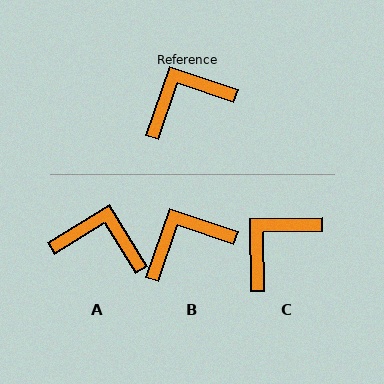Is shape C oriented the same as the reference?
No, it is off by about 20 degrees.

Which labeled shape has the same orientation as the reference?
B.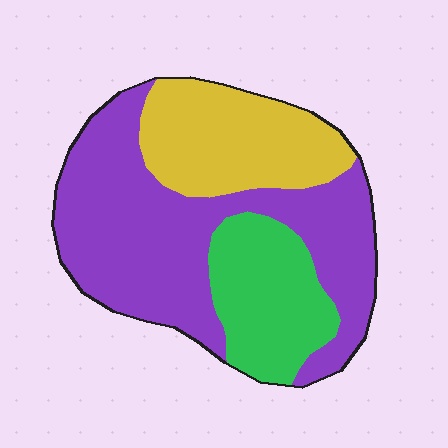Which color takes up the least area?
Green, at roughly 20%.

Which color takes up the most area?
Purple, at roughly 55%.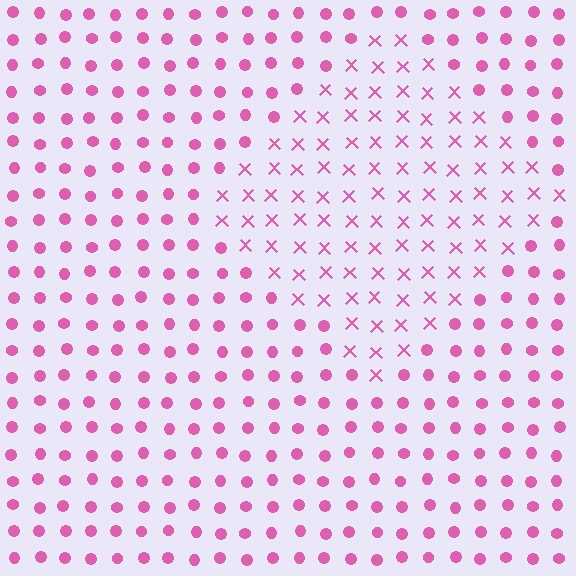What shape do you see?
I see a diamond.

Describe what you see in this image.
The image is filled with small pink elements arranged in a uniform grid. A diamond-shaped region contains X marks, while the surrounding area contains circles. The boundary is defined purely by the change in element shape.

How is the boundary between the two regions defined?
The boundary is defined by a change in element shape: X marks inside vs. circles outside. All elements share the same color and spacing.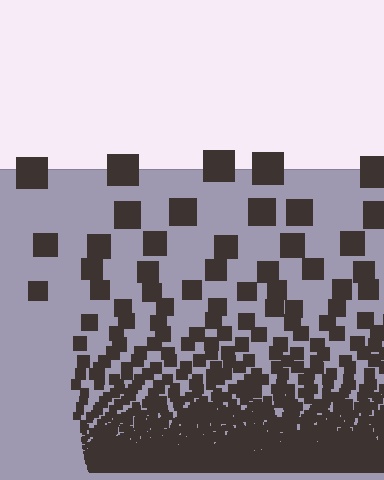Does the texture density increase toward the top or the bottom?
Density increases toward the bottom.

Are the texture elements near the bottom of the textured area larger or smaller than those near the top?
Smaller. The gradient is inverted — elements near the bottom are smaller and denser.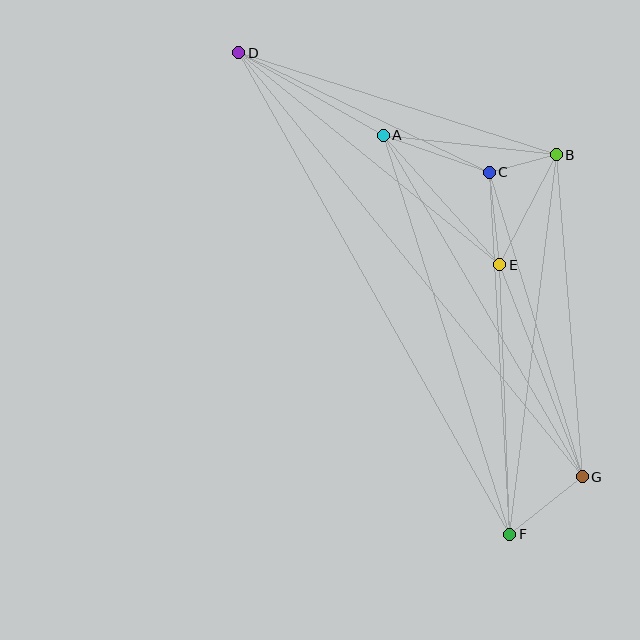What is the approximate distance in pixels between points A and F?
The distance between A and F is approximately 419 pixels.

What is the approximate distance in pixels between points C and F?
The distance between C and F is approximately 363 pixels.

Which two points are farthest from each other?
Points D and F are farthest from each other.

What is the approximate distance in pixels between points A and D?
The distance between A and D is approximately 166 pixels.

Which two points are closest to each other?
Points B and C are closest to each other.